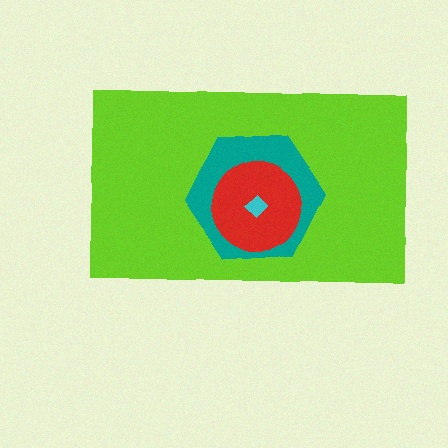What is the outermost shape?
The lime rectangle.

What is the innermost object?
The cyan diamond.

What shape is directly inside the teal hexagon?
The red circle.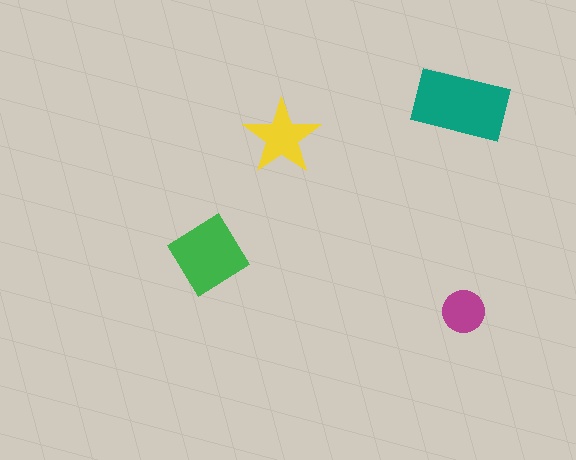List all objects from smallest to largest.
The magenta circle, the yellow star, the green diamond, the teal rectangle.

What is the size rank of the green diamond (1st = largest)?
2nd.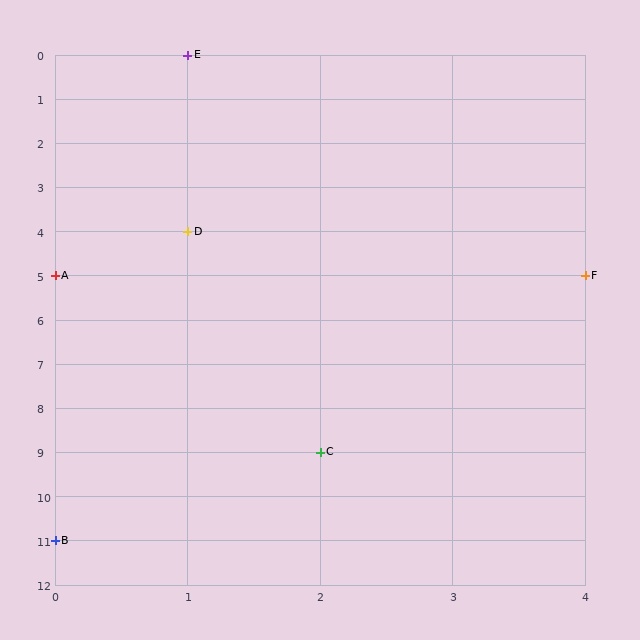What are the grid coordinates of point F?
Point F is at grid coordinates (4, 5).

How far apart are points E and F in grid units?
Points E and F are 3 columns and 5 rows apart (about 5.8 grid units diagonally).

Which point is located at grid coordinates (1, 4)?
Point D is at (1, 4).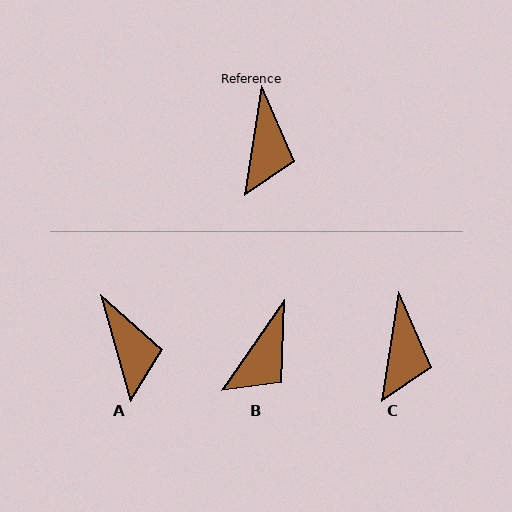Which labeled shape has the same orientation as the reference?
C.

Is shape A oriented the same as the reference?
No, it is off by about 25 degrees.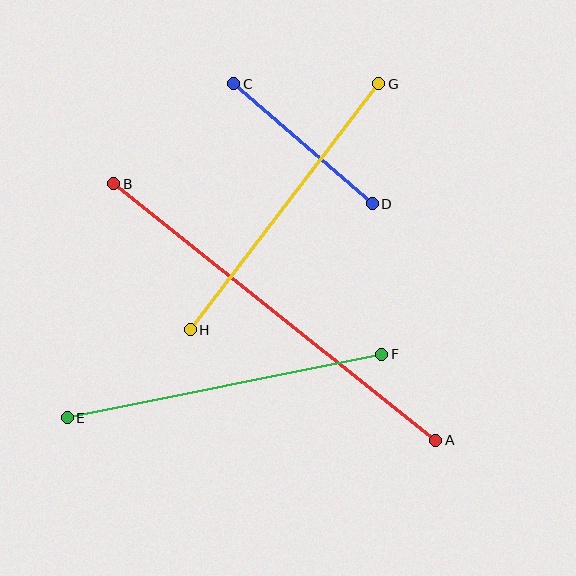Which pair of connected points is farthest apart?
Points A and B are farthest apart.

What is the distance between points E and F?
The distance is approximately 321 pixels.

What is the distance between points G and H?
The distance is approximately 310 pixels.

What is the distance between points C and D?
The distance is approximately 183 pixels.